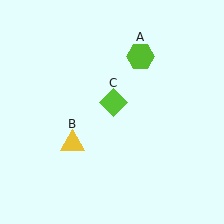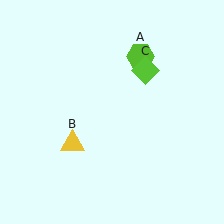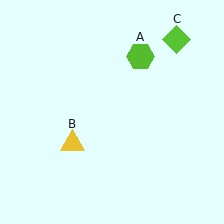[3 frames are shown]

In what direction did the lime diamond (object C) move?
The lime diamond (object C) moved up and to the right.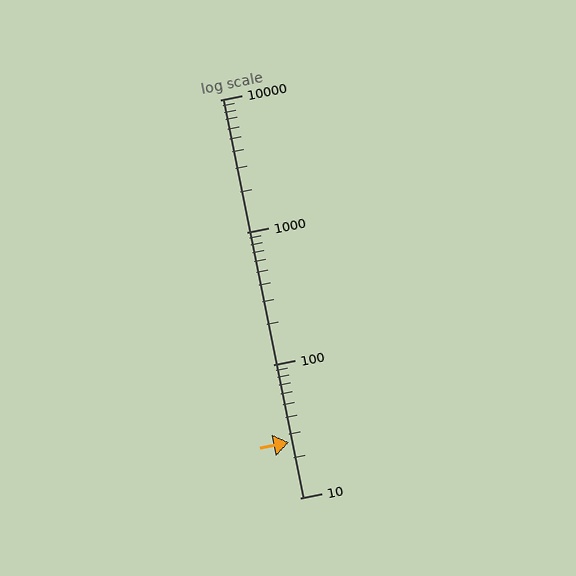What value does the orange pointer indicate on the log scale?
The pointer indicates approximately 26.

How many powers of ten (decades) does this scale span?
The scale spans 3 decades, from 10 to 10000.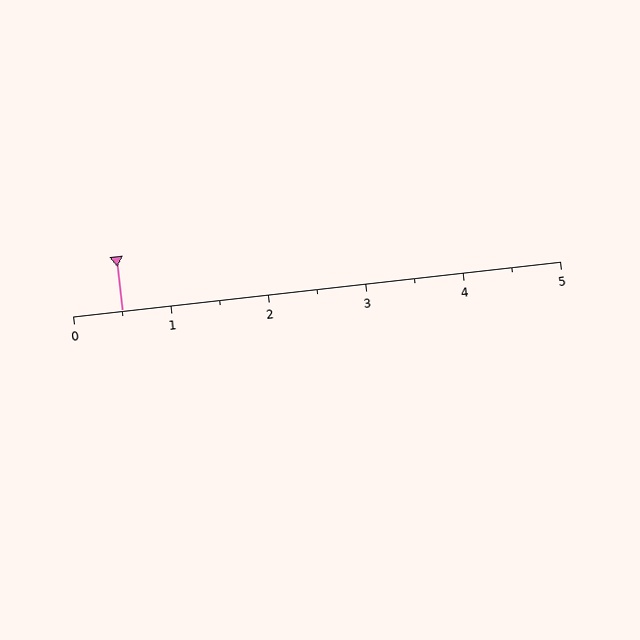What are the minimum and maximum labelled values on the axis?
The axis runs from 0 to 5.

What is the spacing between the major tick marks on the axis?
The major ticks are spaced 1 apart.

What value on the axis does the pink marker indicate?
The marker indicates approximately 0.5.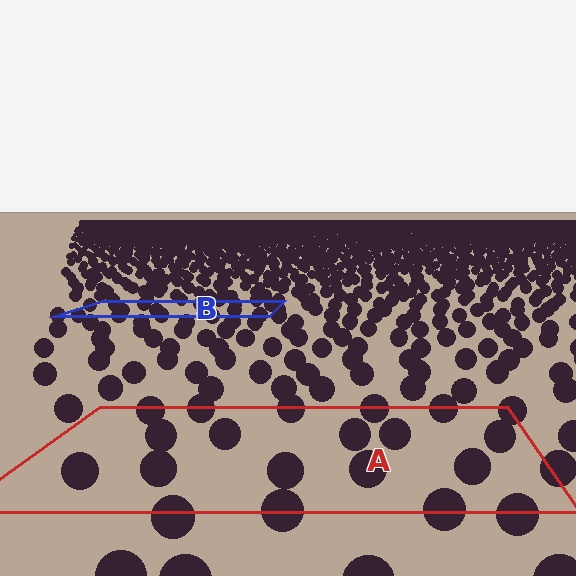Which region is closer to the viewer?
Region A is closer. The texture elements there are larger and more spread out.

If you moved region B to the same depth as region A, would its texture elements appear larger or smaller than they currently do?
They would appear larger. At a closer depth, the same texture elements are projected at a bigger on-screen size.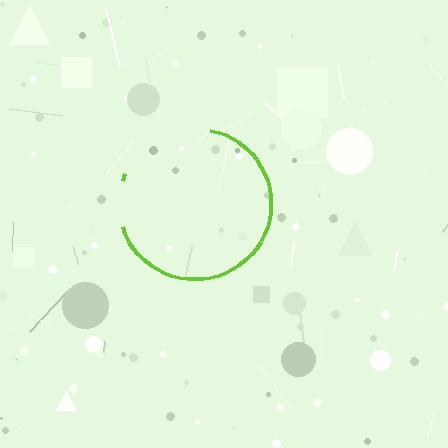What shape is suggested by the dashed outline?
The dashed outline suggests a circle.